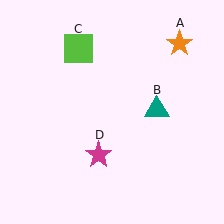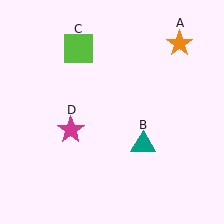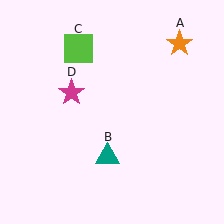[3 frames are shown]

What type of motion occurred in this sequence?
The teal triangle (object B), magenta star (object D) rotated clockwise around the center of the scene.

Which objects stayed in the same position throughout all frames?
Orange star (object A) and lime square (object C) remained stationary.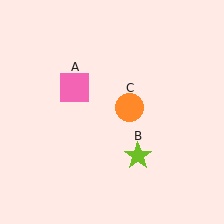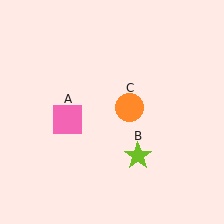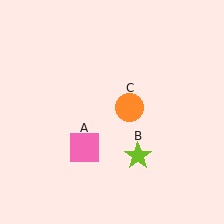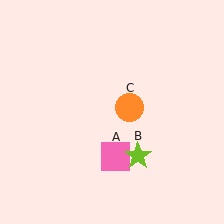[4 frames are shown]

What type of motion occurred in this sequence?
The pink square (object A) rotated counterclockwise around the center of the scene.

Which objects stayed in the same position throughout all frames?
Lime star (object B) and orange circle (object C) remained stationary.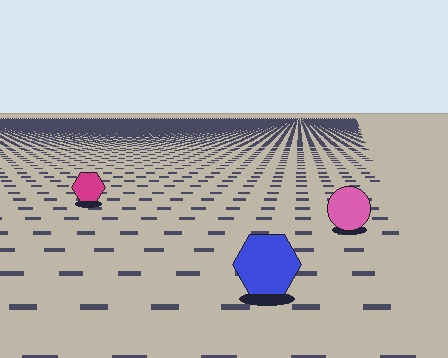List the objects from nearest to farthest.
From nearest to farthest: the blue hexagon, the pink circle, the magenta hexagon.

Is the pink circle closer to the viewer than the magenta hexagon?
Yes. The pink circle is closer — you can tell from the texture gradient: the ground texture is coarser near it.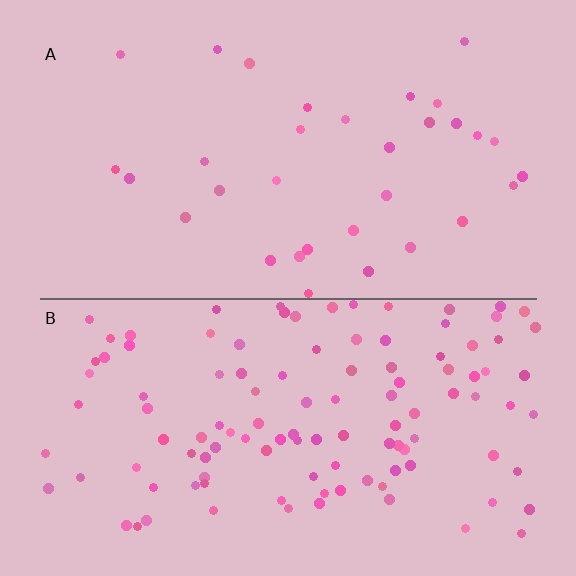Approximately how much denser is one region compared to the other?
Approximately 3.5× — region B over region A.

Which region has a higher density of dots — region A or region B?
B (the bottom).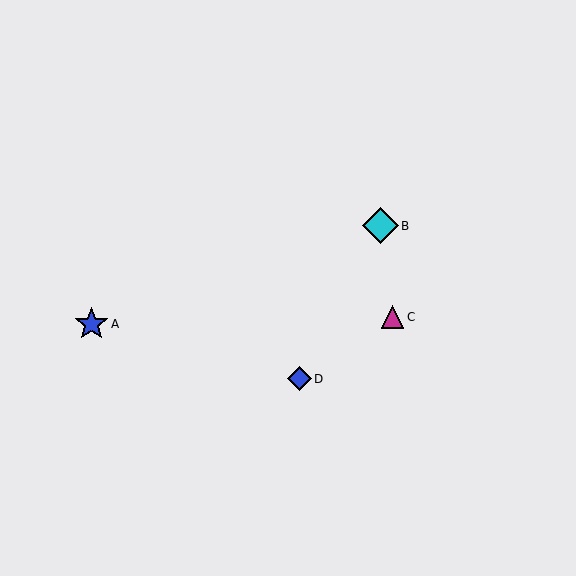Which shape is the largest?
The cyan diamond (labeled B) is the largest.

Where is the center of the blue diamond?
The center of the blue diamond is at (299, 379).